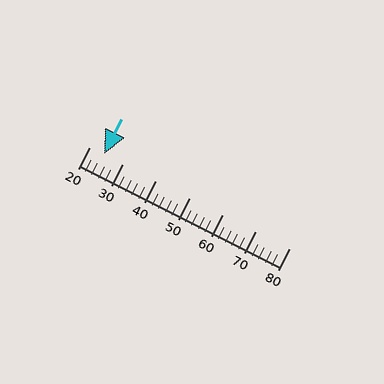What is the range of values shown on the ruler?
The ruler shows values from 20 to 80.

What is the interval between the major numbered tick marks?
The major tick marks are spaced 10 units apart.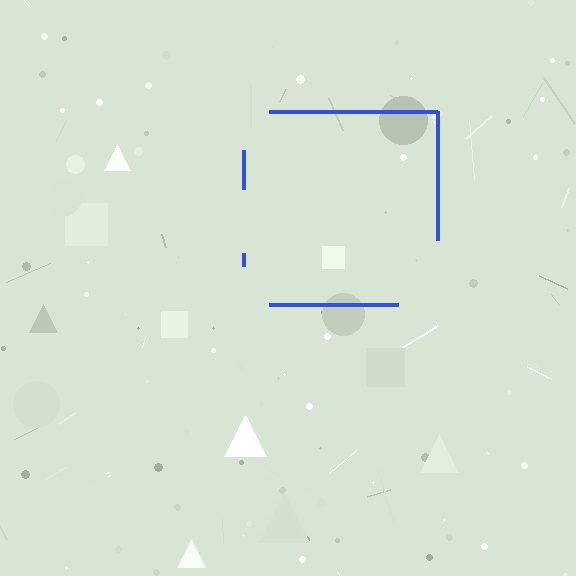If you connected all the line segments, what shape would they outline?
They would outline a square.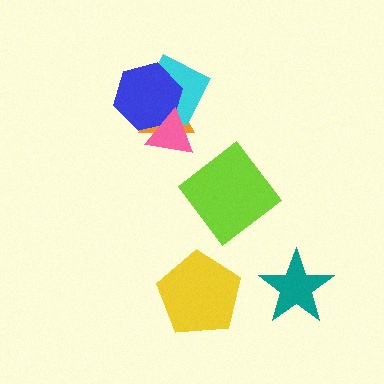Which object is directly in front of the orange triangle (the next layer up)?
The cyan square is directly in front of the orange triangle.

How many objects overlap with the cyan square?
3 objects overlap with the cyan square.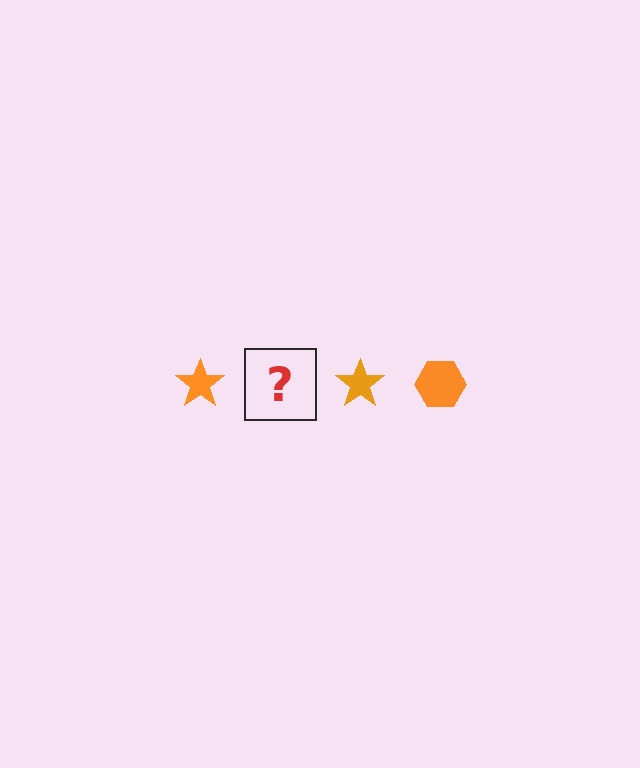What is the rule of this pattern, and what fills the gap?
The rule is that the pattern cycles through star, hexagon shapes in orange. The gap should be filled with an orange hexagon.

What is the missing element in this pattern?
The missing element is an orange hexagon.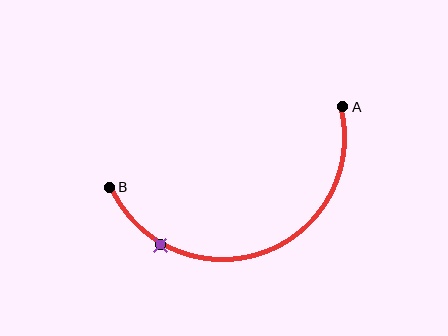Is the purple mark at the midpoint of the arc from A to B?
No. The purple mark lies on the arc but is closer to endpoint B. The arc midpoint would be at the point on the curve equidistant along the arc from both A and B.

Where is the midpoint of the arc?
The arc midpoint is the point on the curve farthest from the straight line joining A and B. It sits below that line.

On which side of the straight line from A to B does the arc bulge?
The arc bulges below the straight line connecting A and B.